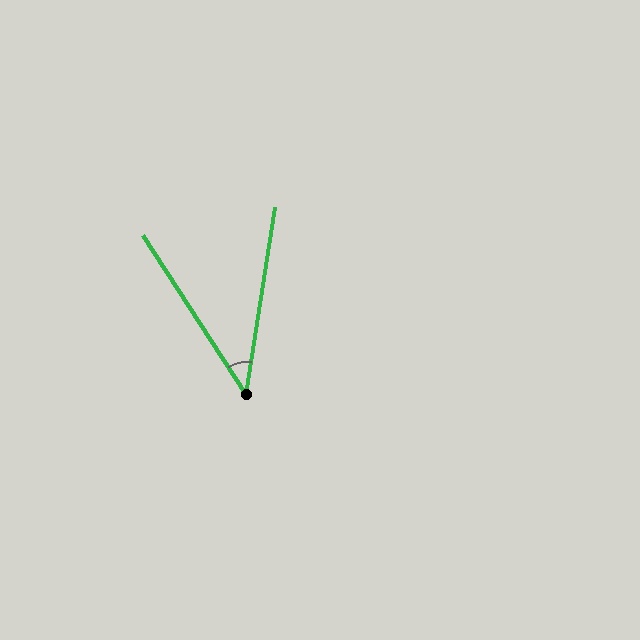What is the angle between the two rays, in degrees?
Approximately 42 degrees.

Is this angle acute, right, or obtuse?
It is acute.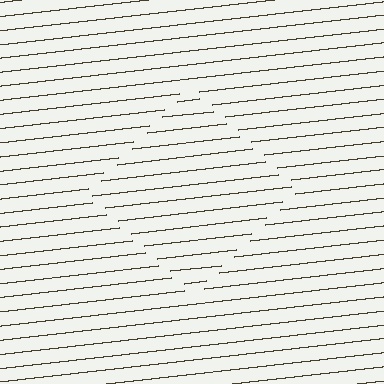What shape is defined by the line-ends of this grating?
An illusory square. The interior of the shape contains the same grating, shifted by half a period — the contour is defined by the phase discontinuity where line-ends from the inner and outer gratings abut.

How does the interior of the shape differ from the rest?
The interior of the shape contains the same grating, shifted by half a period — the contour is defined by the phase discontinuity where line-ends from the inner and outer gratings abut.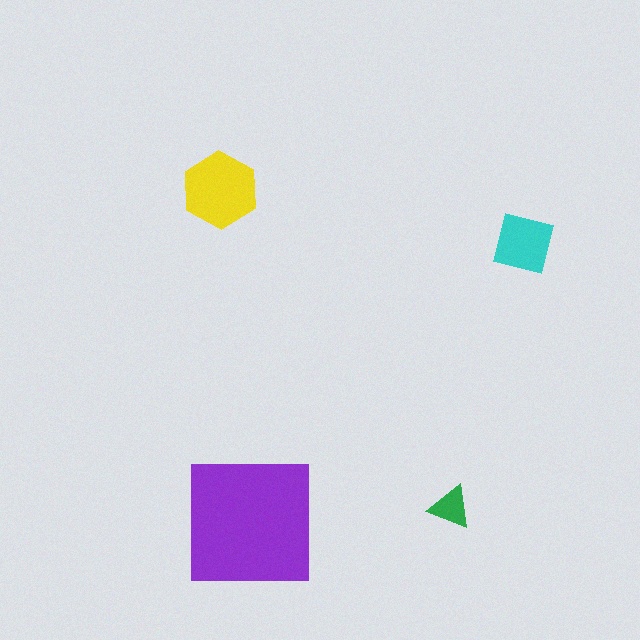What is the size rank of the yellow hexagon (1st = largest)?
2nd.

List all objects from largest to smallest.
The purple square, the yellow hexagon, the cyan square, the green triangle.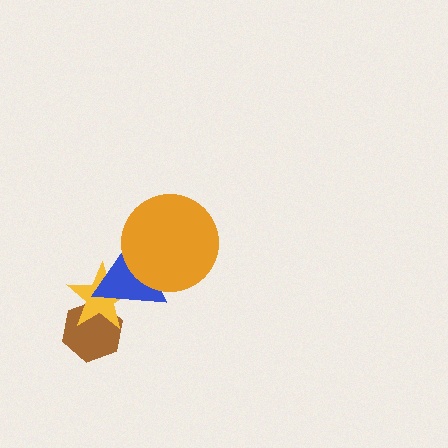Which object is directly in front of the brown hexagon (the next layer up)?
The yellow star is directly in front of the brown hexagon.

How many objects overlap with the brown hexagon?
2 objects overlap with the brown hexagon.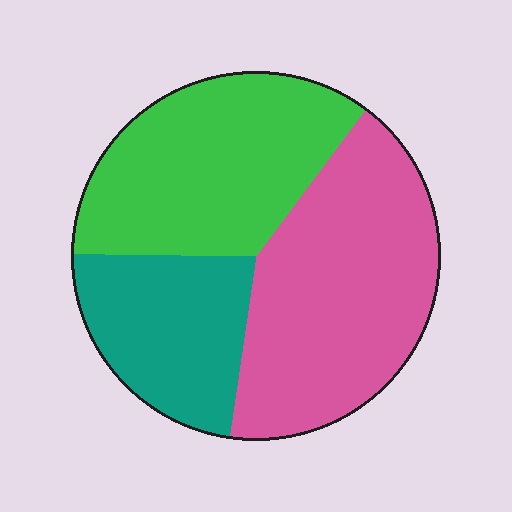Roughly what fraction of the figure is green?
Green covers about 35% of the figure.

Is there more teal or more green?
Green.